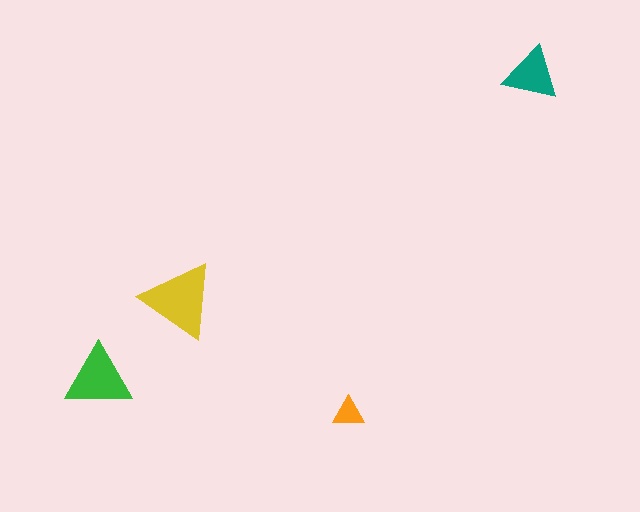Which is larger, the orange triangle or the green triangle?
The green one.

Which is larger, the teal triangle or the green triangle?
The green one.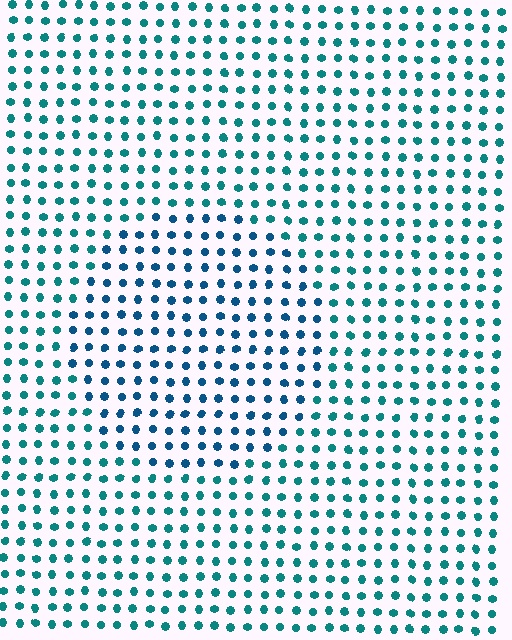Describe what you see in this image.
The image is filled with small teal elements in a uniform arrangement. A circle-shaped region is visible where the elements are tinted to a slightly different hue, forming a subtle color boundary.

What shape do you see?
I see a circle.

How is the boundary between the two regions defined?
The boundary is defined purely by a slight shift in hue (about 27 degrees). Spacing, size, and orientation are identical on both sides.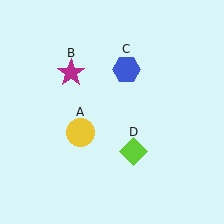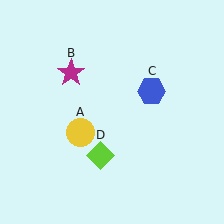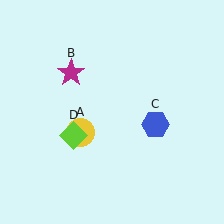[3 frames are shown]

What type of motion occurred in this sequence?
The blue hexagon (object C), lime diamond (object D) rotated clockwise around the center of the scene.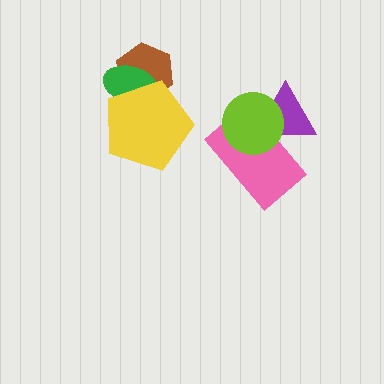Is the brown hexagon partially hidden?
Yes, it is partially covered by another shape.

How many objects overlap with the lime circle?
2 objects overlap with the lime circle.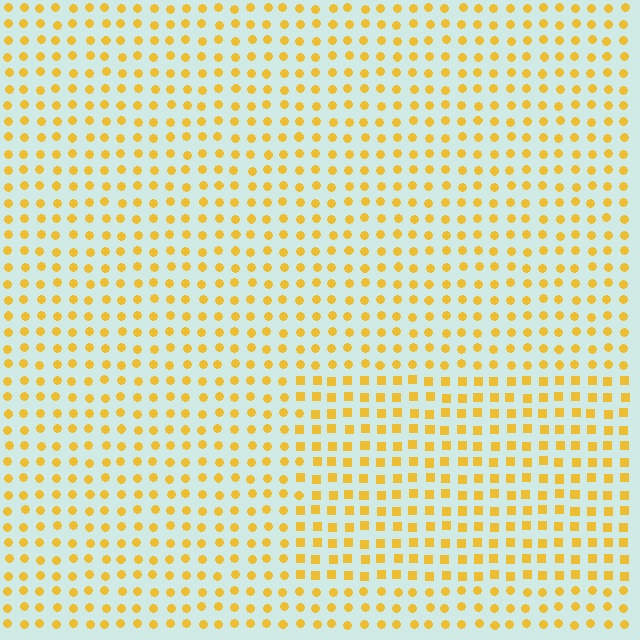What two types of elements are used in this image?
The image uses squares inside the rectangle region and circles outside it.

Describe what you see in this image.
The image is filled with small yellow elements arranged in a uniform grid. A rectangle-shaped region contains squares, while the surrounding area contains circles. The boundary is defined purely by the change in element shape.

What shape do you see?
I see a rectangle.